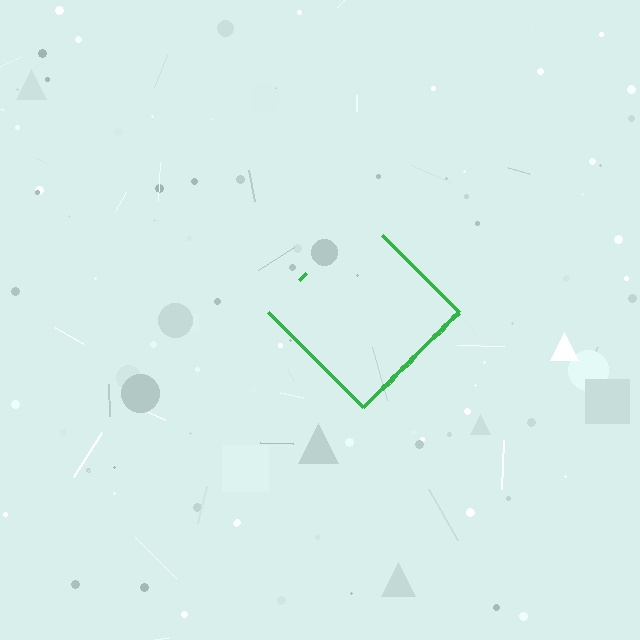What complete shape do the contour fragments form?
The contour fragments form a diamond.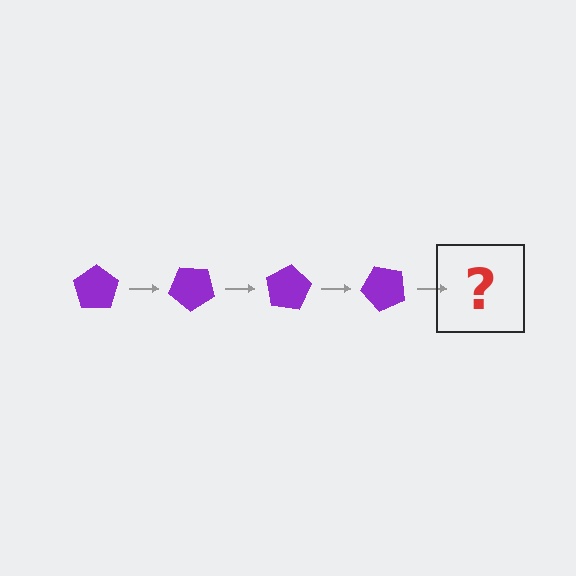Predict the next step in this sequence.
The next step is a purple pentagon rotated 160 degrees.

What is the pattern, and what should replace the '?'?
The pattern is that the pentagon rotates 40 degrees each step. The '?' should be a purple pentagon rotated 160 degrees.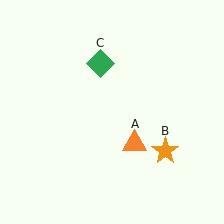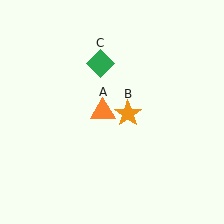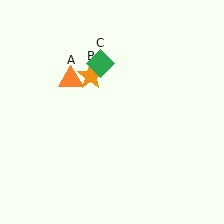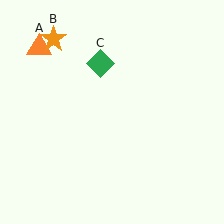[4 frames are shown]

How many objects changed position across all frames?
2 objects changed position: orange triangle (object A), orange star (object B).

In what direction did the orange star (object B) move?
The orange star (object B) moved up and to the left.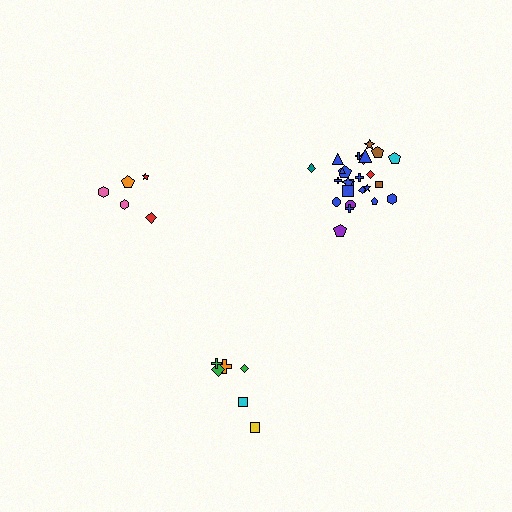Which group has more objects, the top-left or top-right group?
The top-right group.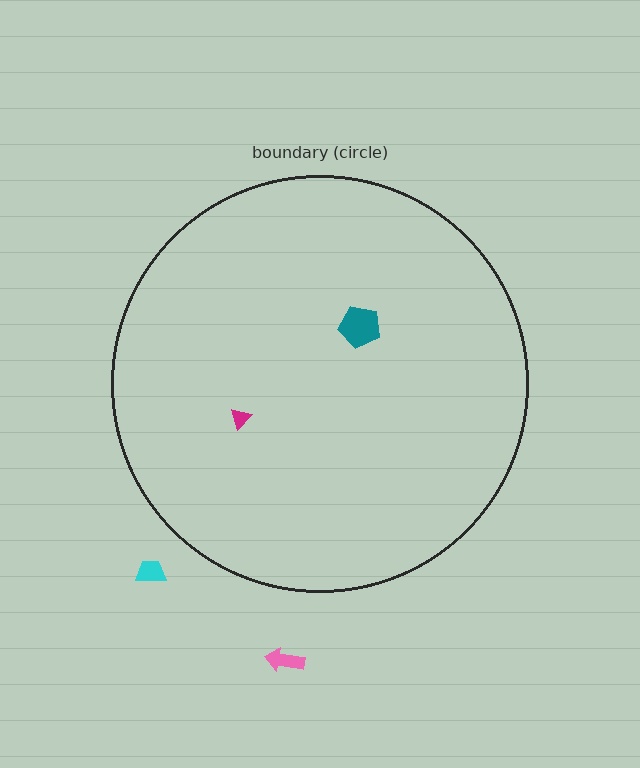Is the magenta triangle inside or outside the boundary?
Inside.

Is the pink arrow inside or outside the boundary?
Outside.